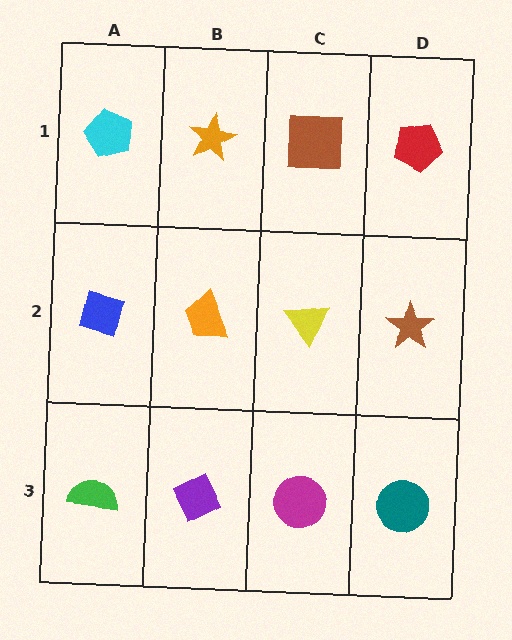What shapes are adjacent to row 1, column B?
An orange trapezoid (row 2, column B), a cyan pentagon (row 1, column A), a brown square (row 1, column C).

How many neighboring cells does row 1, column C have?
3.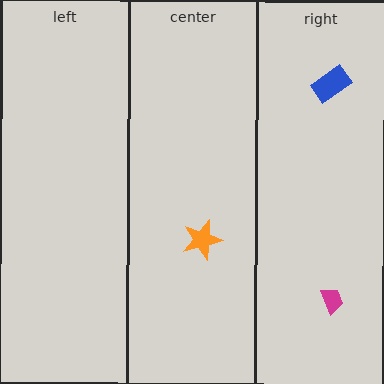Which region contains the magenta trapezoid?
The right region.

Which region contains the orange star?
The center region.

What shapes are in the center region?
The orange star.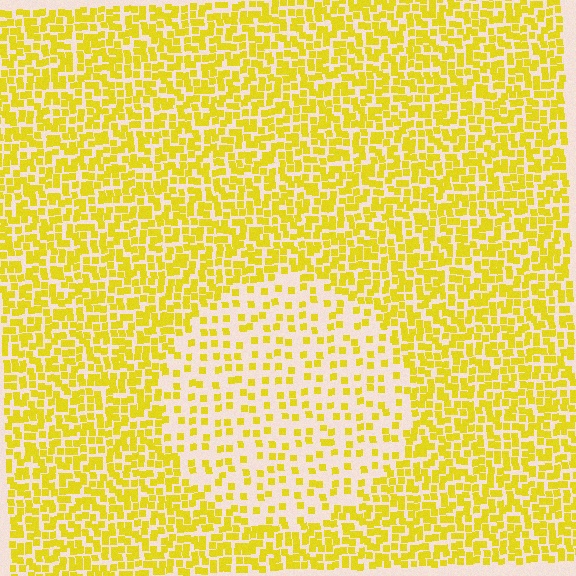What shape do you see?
I see a circle.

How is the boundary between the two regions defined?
The boundary is defined by a change in element density (approximately 2.4x ratio). All elements are the same color, size, and shape.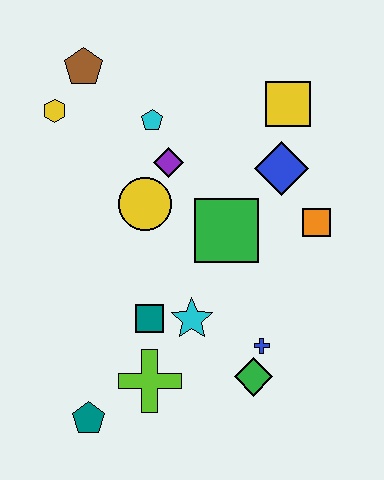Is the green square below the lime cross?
No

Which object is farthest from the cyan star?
The brown pentagon is farthest from the cyan star.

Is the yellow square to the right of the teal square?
Yes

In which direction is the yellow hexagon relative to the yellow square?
The yellow hexagon is to the left of the yellow square.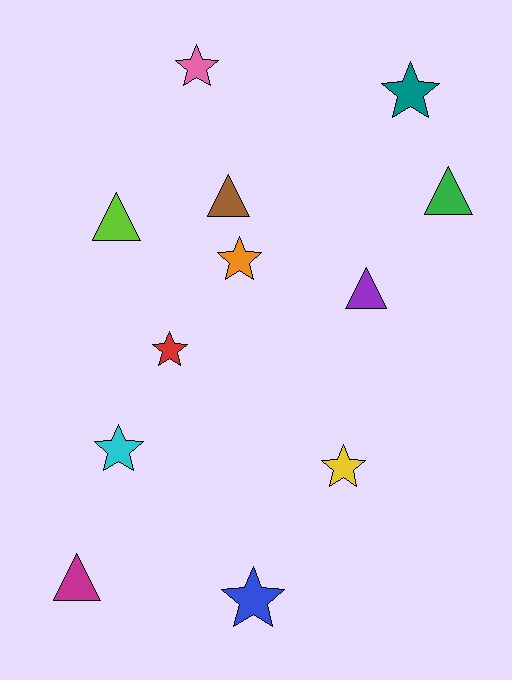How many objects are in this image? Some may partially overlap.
There are 12 objects.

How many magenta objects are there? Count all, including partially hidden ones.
There is 1 magenta object.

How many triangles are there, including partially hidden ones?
There are 5 triangles.